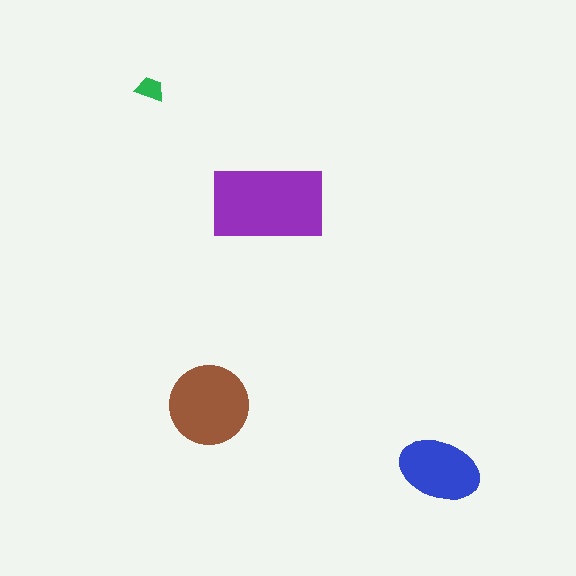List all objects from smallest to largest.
The green trapezoid, the blue ellipse, the brown circle, the purple rectangle.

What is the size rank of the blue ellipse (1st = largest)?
3rd.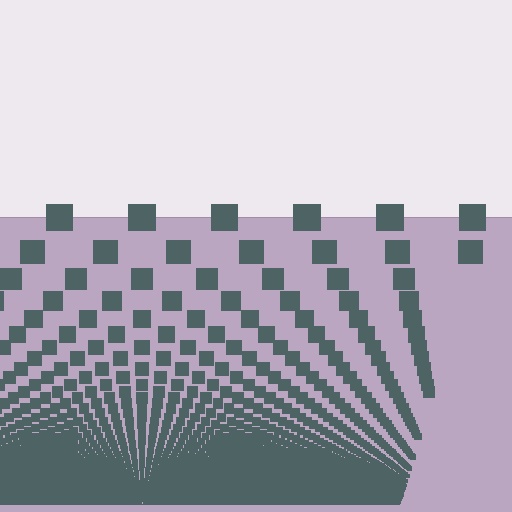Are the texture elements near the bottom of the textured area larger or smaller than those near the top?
Smaller. The gradient is inverted — elements near the bottom are smaller and denser.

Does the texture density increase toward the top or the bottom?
Density increases toward the bottom.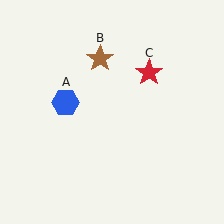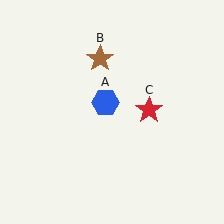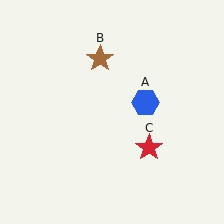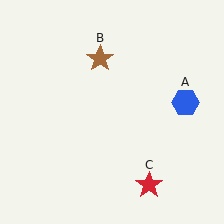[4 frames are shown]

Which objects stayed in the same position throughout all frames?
Brown star (object B) remained stationary.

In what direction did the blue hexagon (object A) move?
The blue hexagon (object A) moved right.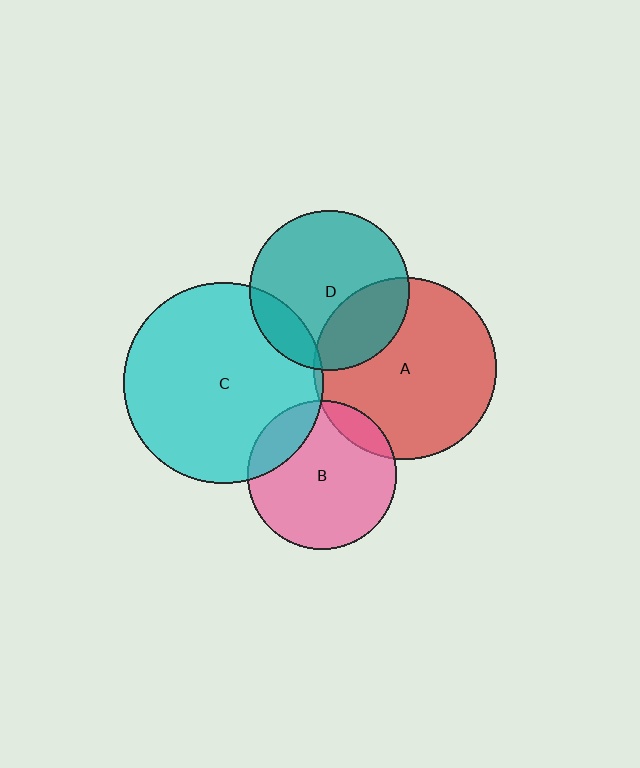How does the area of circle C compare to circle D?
Approximately 1.6 times.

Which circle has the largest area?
Circle C (cyan).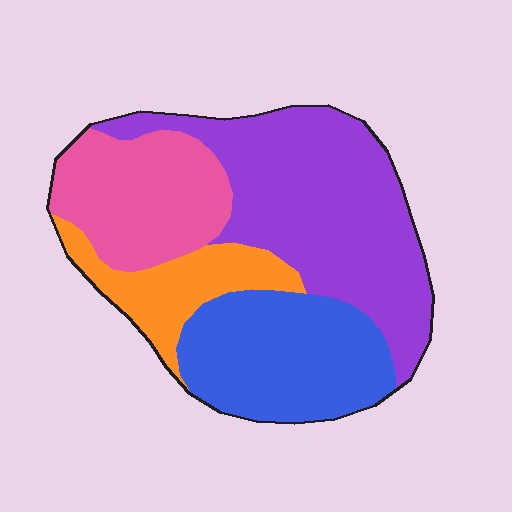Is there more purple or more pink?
Purple.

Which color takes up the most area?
Purple, at roughly 40%.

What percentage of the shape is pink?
Pink covers roughly 20% of the shape.